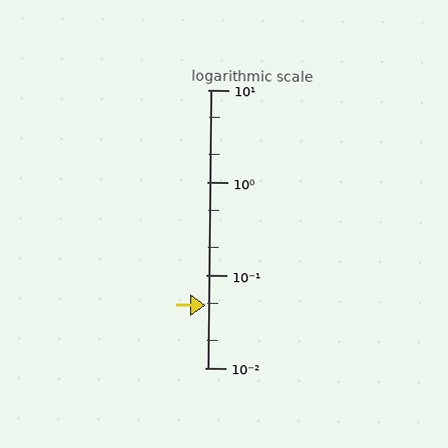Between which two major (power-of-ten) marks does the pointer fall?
The pointer is between 0.01 and 0.1.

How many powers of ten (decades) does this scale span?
The scale spans 3 decades, from 0.01 to 10.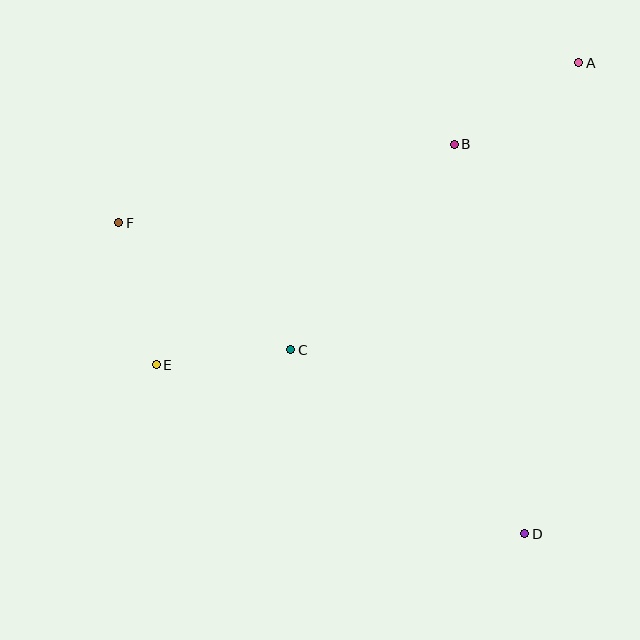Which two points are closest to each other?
Points C and E are closest to each other.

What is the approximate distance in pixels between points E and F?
The distance between E and F is approximately 147 pixels.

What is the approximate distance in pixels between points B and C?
The distance between B and C is approximately 263 pixels.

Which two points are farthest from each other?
Points A and E are farthest from each other.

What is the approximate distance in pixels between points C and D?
The distance between C and D is approximately 298 pixels.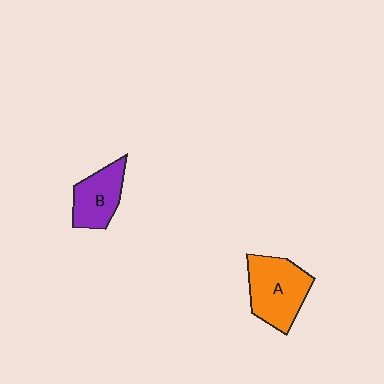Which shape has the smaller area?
Shape B (purple).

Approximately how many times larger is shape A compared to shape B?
Approximately 1.4 times.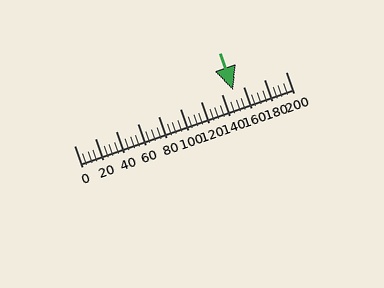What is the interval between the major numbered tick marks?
The major tick marks are spaced 20 units apart.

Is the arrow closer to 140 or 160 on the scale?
The arrow is closer to 160.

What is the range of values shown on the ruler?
The ruler shows values from 0 to 200.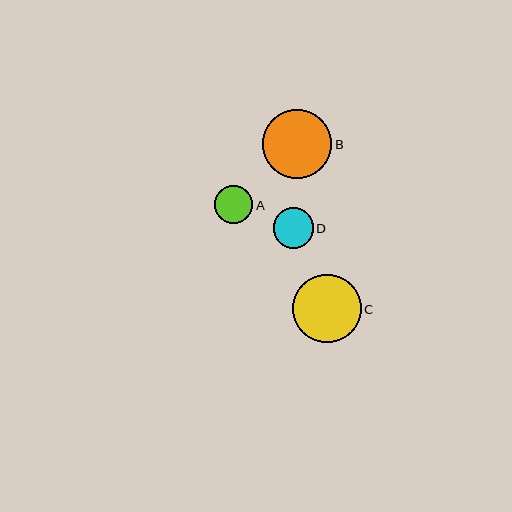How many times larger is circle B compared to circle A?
Circle B is approximately 1.8 times the size of circle A.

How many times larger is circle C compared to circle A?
Circle C is approximately 1.8 times the size of circle A.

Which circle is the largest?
Circle B is the largest with a size of approximately 69 pixels.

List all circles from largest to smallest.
From largest to smallest: B, C, D, A.